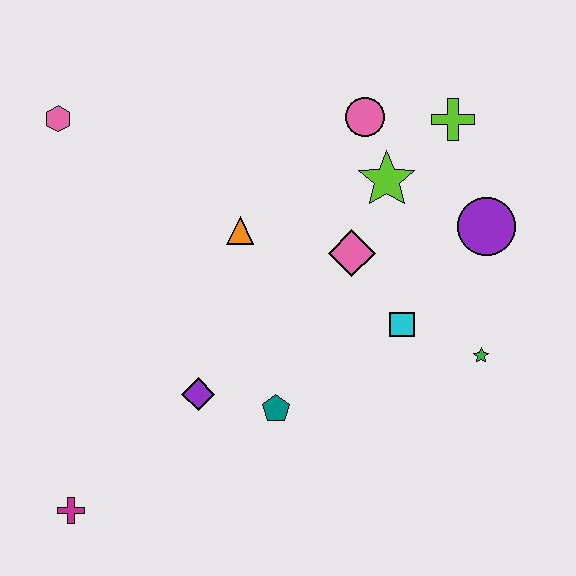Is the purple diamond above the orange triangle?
No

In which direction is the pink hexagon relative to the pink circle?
The pink hexagon is to the left of the pink circle.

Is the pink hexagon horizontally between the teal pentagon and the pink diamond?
No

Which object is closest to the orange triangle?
The pink diamond is closest to the orange triangle.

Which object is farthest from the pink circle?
The magenta cross is farthest from the pink circle.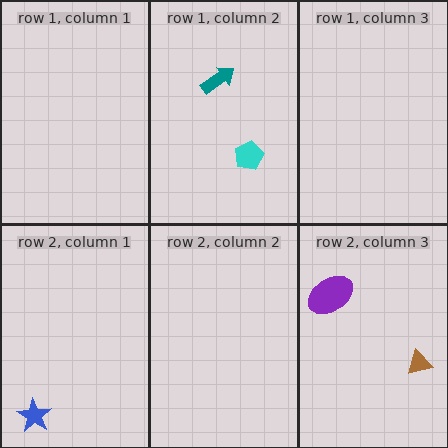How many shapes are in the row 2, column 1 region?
1.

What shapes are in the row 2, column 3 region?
The purple ellipse, the brown triangle.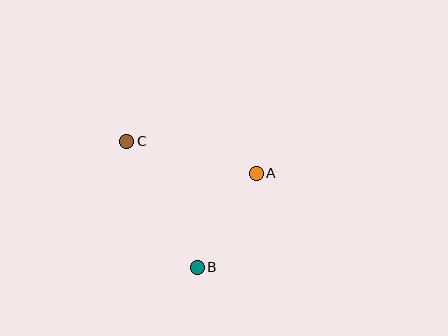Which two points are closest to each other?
Points A and B are closest to each other.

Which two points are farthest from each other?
Points B and C are farthest from each other.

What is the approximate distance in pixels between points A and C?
The distance between A and C is approximately 134 pixels.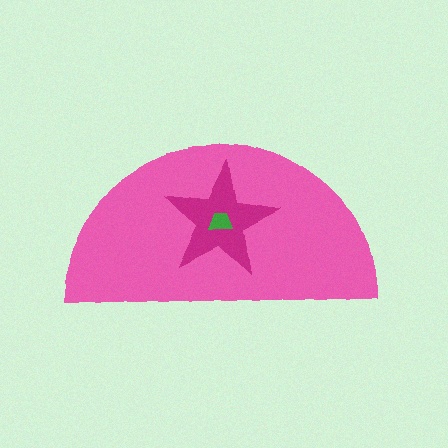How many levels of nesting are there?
3.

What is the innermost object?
The green trapezoid.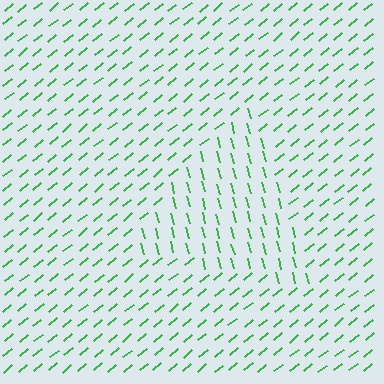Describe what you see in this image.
The image is filled with small green line segments. A triangle region in the image has lines oriented differently from the surrounding lines, creating a visible texture boundary.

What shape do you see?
I see a triangle.